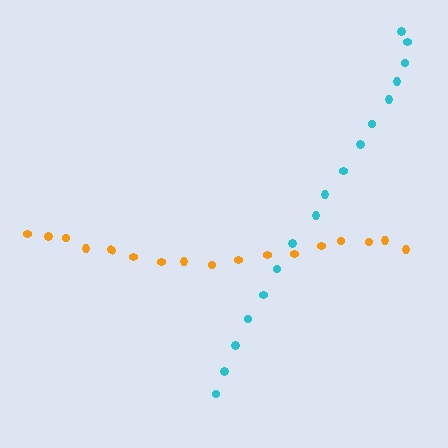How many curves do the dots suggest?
There are 2 distinct paths.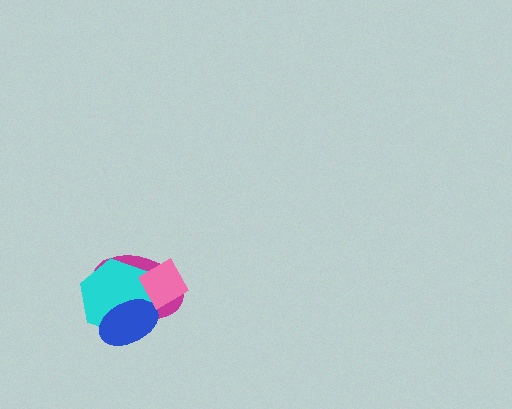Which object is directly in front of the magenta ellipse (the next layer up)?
The cyan hexagon is directly in front of the magenta ellipse.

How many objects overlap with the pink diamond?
2 objects overlap with the pink diamond.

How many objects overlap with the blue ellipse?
2 objects overlap with the blue ellipse.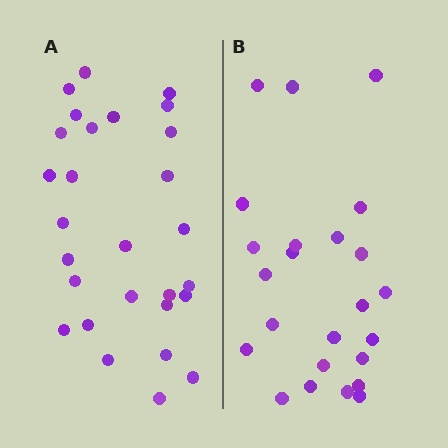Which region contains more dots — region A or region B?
Region A (the left region) has more dots.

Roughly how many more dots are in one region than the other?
Region A has about 4 more dots than region B.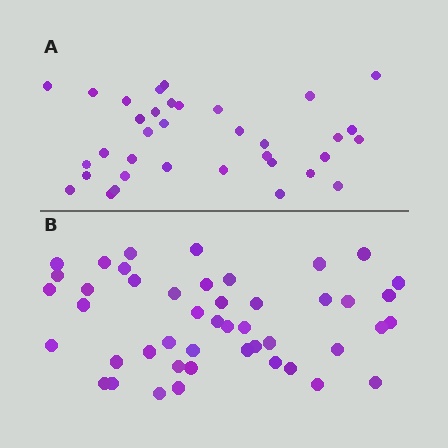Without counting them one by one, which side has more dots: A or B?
Region B (the bottom region) has more dots.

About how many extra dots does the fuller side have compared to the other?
Region B has roughly 12 or so more dots than region A.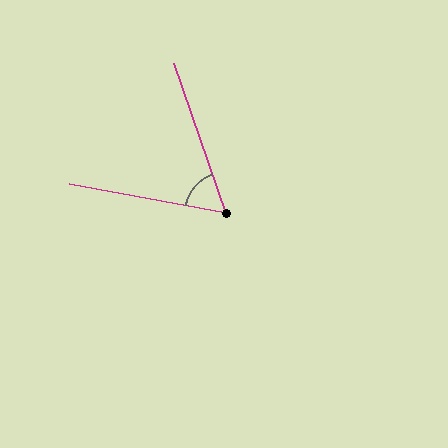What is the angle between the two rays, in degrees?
Approximately 60 degrees.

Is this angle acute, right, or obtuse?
It is acute.